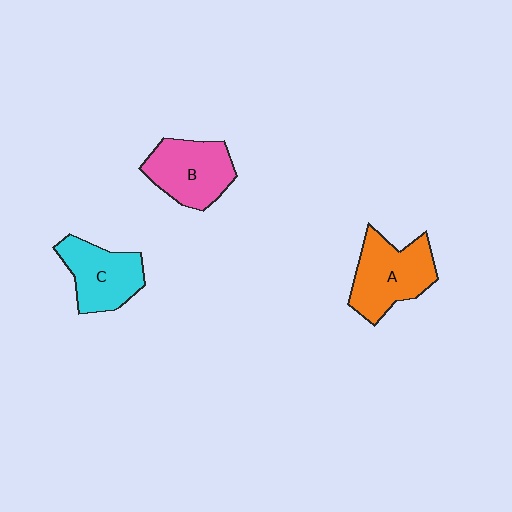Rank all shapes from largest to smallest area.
From largest to smallest: A (orange), B (pink), C (cyan).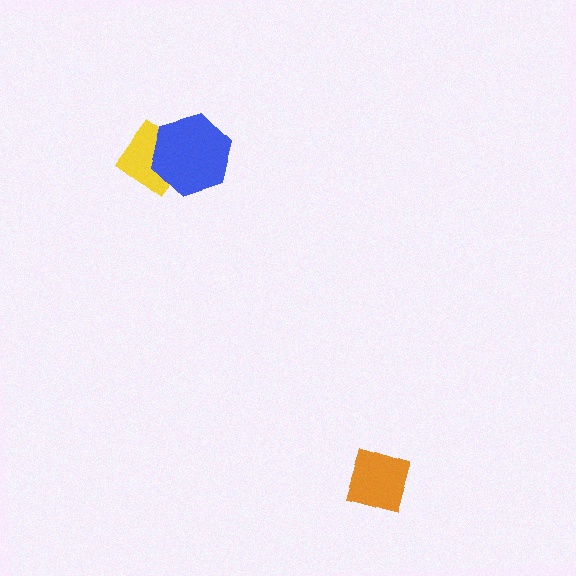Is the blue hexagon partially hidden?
No, no other shape covers it.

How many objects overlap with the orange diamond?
0 objects overlap with the orange diamond.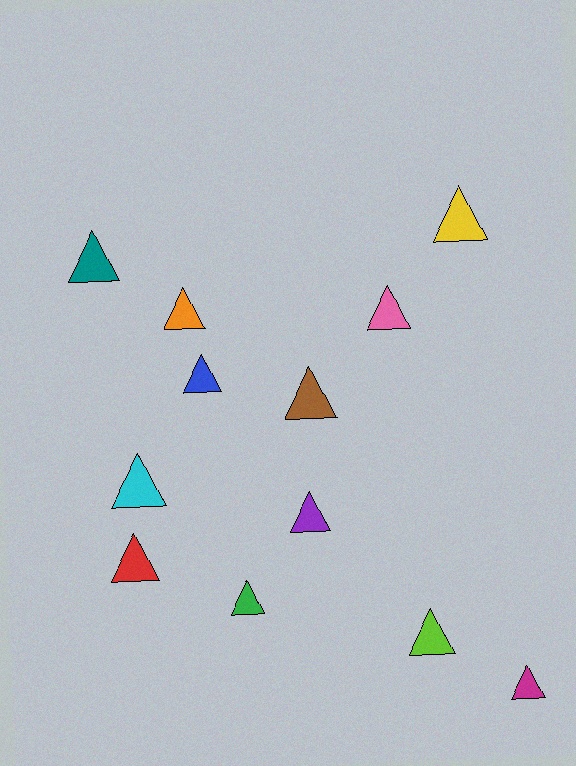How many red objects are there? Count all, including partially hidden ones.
There is 1 red object.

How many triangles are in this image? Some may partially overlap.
There are 12 triangles.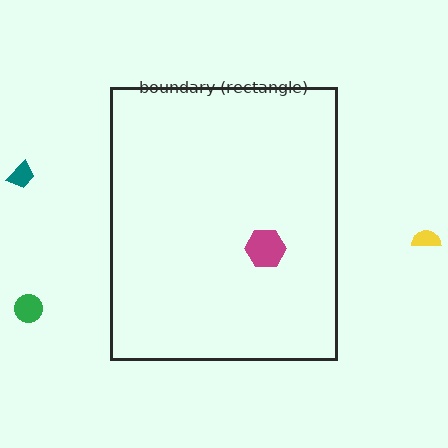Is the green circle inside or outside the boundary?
Outside.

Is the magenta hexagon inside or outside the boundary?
Inside.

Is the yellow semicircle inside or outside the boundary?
Outside.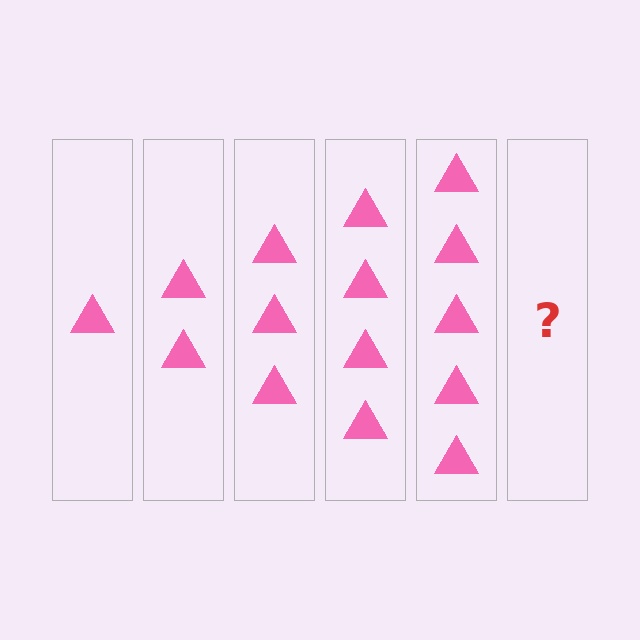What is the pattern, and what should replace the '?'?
The pattern is that each step adds one more triangle. The '?' should be 6 triangles.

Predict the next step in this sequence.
The next step is 6 triangles.